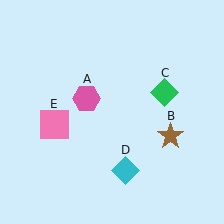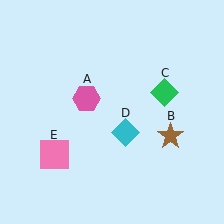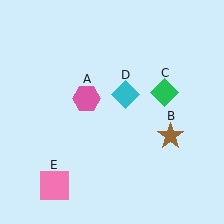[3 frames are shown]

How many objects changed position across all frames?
2 objects changed position: cyan diamond (object D), pink square (object E).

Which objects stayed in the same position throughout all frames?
Pink hexagon (object A) and brown star (object B) and green diamond (object C) remained stationary.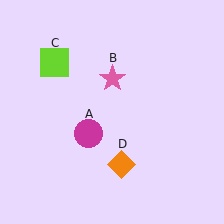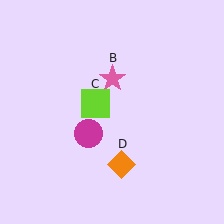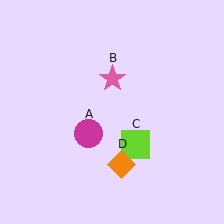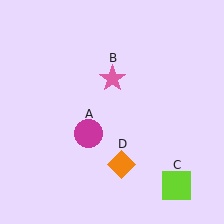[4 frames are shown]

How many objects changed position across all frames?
1 object changed position: lime square (object C).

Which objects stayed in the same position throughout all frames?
Magenta circle (object A) and pink star (object B) and orange diamond (object D) remained stationary.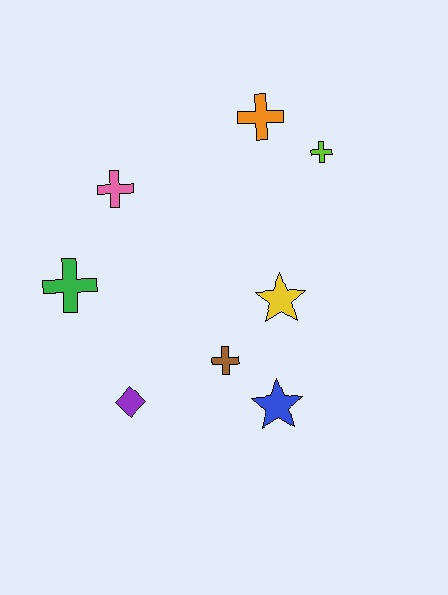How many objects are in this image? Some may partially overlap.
There are 8 objects.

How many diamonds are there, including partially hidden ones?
There is 1 diamond.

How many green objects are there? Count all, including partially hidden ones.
There is 1 green object.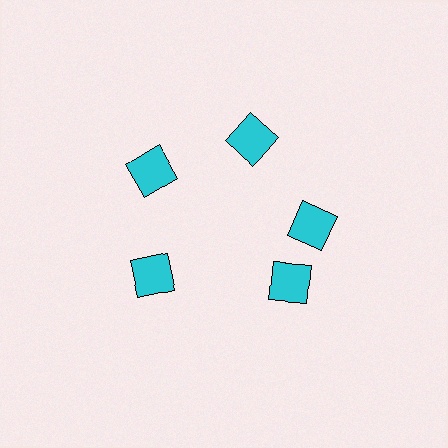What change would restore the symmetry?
The symmetry would be restored by rotating it back into even spacing with its neighbors so that all 5 squares sit at equal angles and equal distance from the center.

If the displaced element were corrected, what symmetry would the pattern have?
It would have 5-fold rotational symmetry — the pattern would map onto itself every 72 degrees.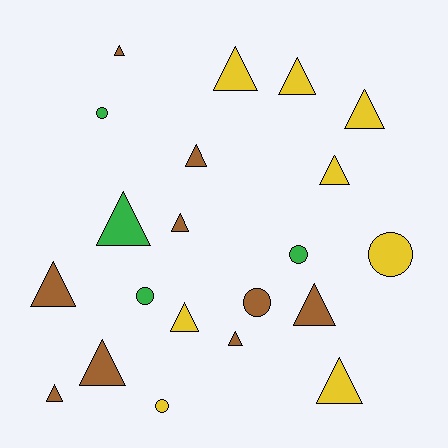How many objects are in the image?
There are 21 objects.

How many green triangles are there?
There is 1 green triangle.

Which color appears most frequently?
Brown, with 9 objects.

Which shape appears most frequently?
Triangle, with 15 objects.